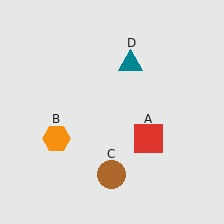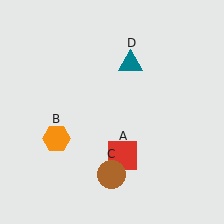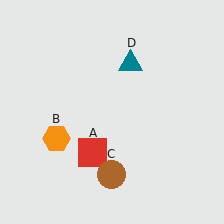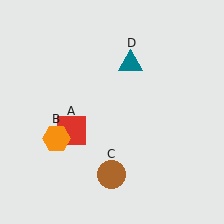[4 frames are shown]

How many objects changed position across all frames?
1 object changed position: red square (object A).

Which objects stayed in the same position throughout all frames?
Orange hexagon (object B) and brown circle (object C) and teal triangle (object D) remained stationary.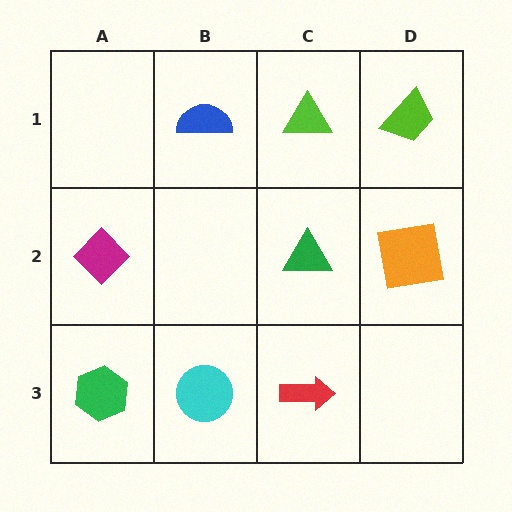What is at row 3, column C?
A red arrow.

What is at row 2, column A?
A magenta diamond.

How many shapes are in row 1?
3 shapes.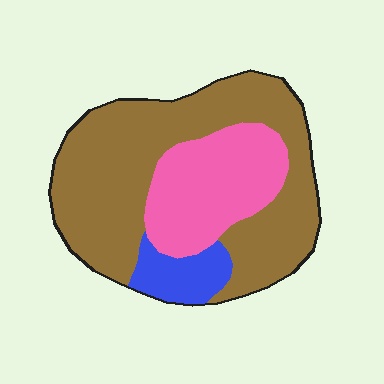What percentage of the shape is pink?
Pink covers around 25% of the shape.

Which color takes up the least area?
Blue, at roughly 10%.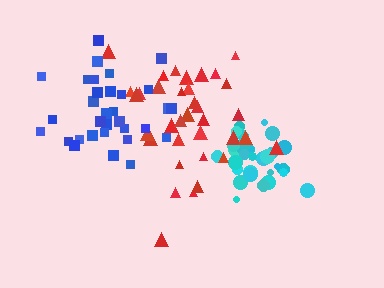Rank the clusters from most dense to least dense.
cyan, red, blue.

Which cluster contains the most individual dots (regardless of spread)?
Red (35).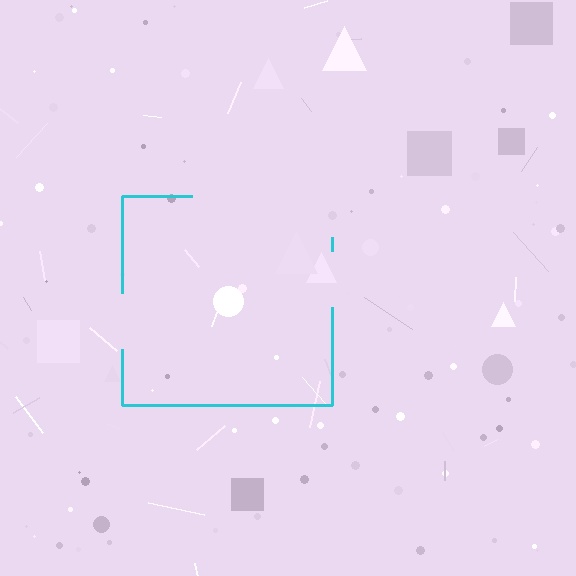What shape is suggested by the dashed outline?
The dashed outline suggests a square.